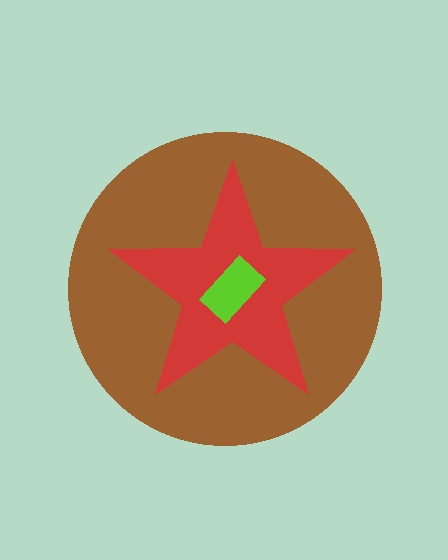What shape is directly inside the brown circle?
The red star.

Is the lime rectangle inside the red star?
Yes.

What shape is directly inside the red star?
The lime rectangle.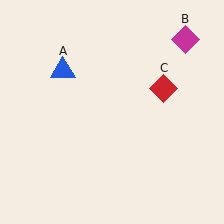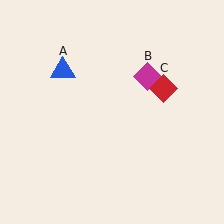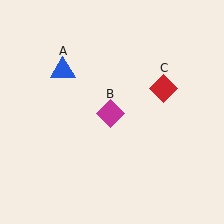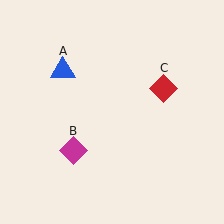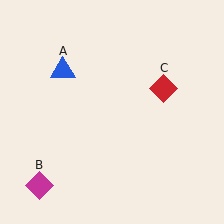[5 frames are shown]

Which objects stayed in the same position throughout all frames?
Blue triangle (object A) and red diamond (object C) remained stationary.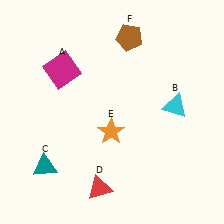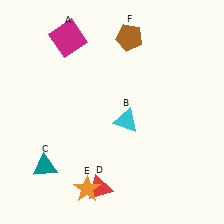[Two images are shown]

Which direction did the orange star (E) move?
The orange star (E) moved down.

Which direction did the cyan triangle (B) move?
The cyan triangle (B) moved left.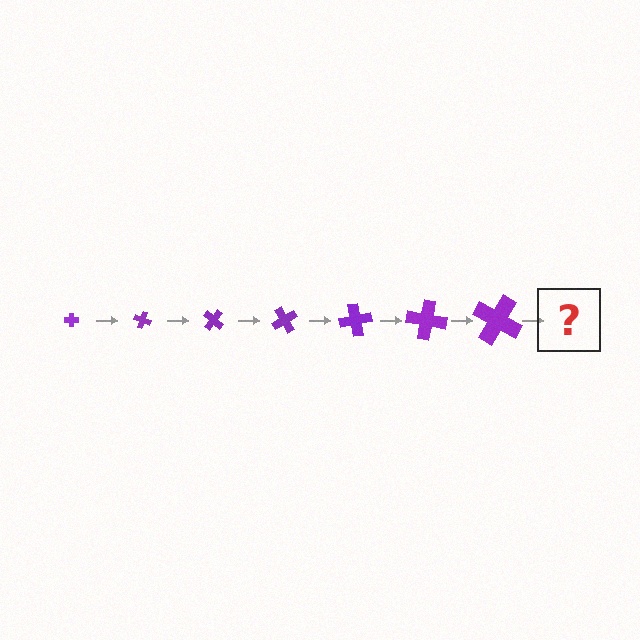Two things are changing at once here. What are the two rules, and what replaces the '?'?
The two rules are that the cross grows larger each step and it rotates 20 degrees each step. The '?' should be a cross, larger than the previous one and rotated 140 degrees from the start.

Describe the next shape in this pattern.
It should be a cross, larger than the previous one and rotated 140 degrees from the start.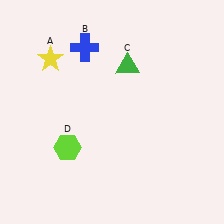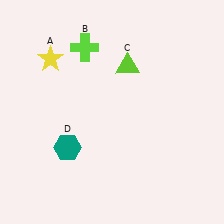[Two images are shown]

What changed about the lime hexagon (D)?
In Image 1, D is lime. In Image 2, it changed to teal.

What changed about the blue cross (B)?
In Image 1, B is blue. In Image 2, it changed to lime.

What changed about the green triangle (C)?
In Image 1, C is green. In Image 2, it changed to lime.